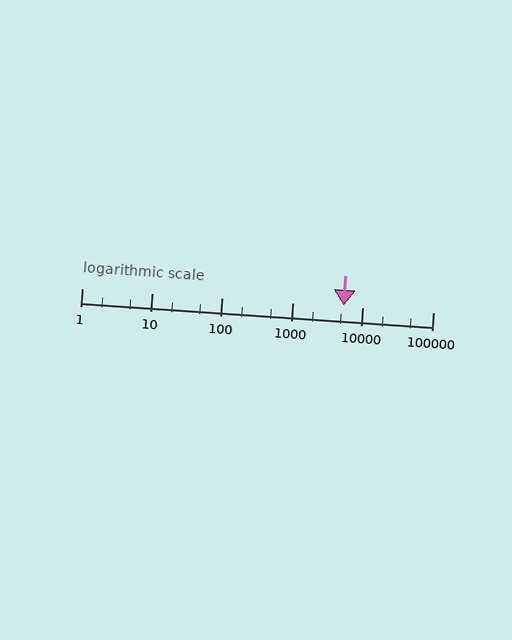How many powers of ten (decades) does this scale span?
The scale spans 5 decades, from 1 to 100000.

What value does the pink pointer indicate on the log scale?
The pointer indicates approximately 5400.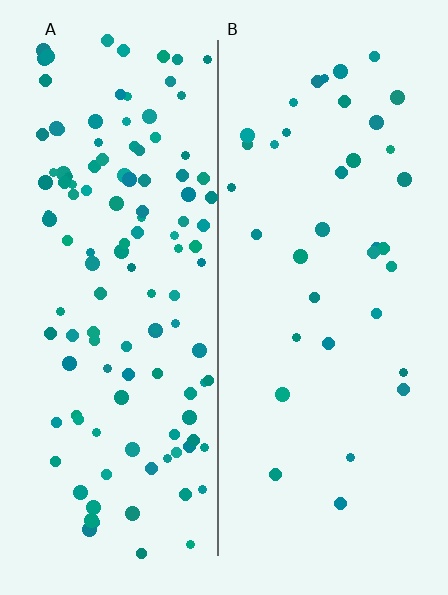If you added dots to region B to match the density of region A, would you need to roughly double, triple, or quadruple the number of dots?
Approximately triple.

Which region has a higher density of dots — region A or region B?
A (the left).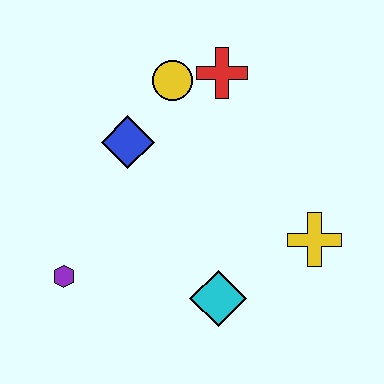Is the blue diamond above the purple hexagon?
Yes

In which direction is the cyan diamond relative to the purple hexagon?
The cyan diamond is to the right of the purple hexagon.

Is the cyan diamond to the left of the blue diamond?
No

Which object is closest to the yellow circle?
The red cross is closest to the yellow circle.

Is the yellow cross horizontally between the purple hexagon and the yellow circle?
No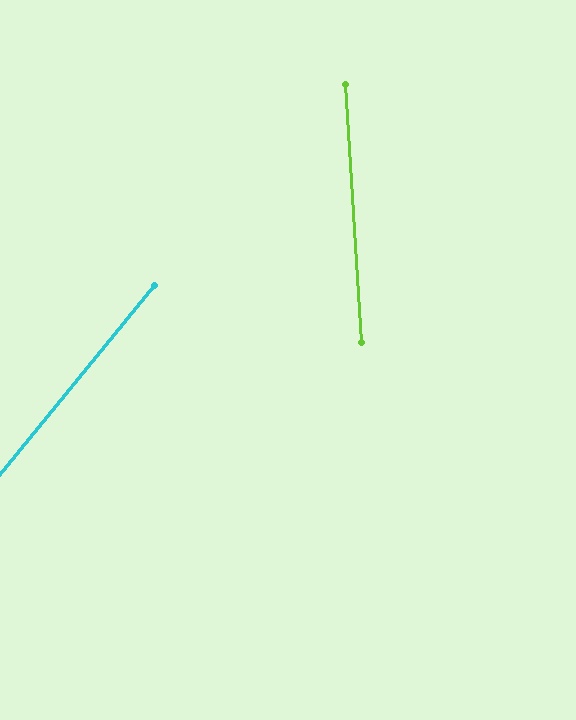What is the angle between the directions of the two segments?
Approximately 43 degrees.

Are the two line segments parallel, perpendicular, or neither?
Neither parallel nor perpendicular — they differ by about 43°.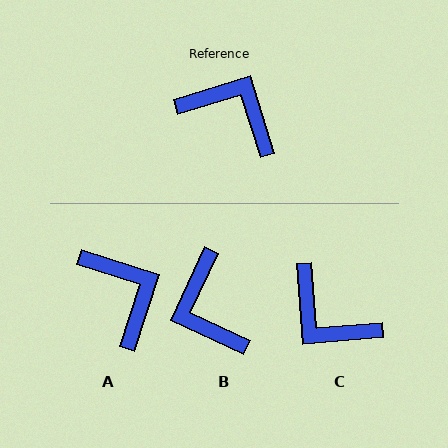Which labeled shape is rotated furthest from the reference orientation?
C, about 167 degrees away.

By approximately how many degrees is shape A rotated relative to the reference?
Approximately 35 degrees clockwise.